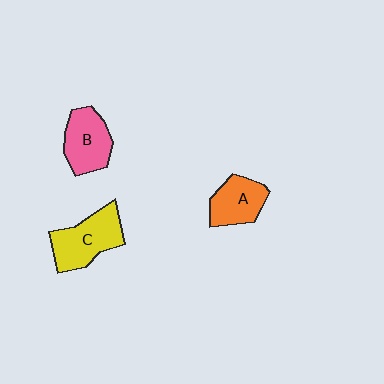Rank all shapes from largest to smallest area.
From largest to smallest: C (yellow), B (pink), A (orange).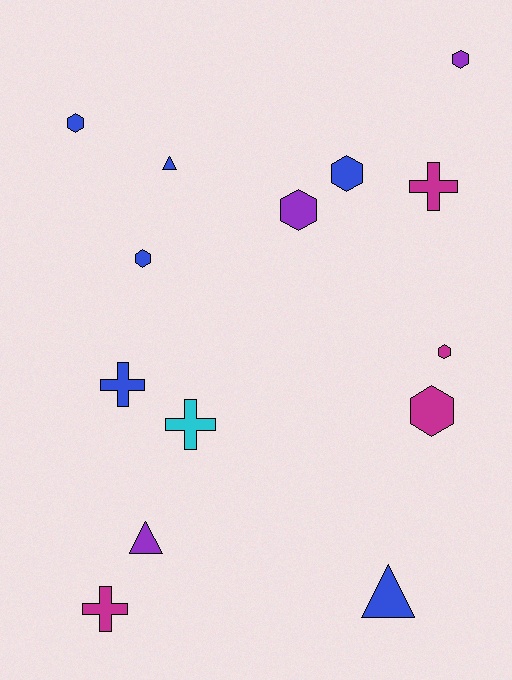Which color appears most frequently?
Blue, with 6 objects.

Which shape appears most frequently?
Hexagon, with 7 objects.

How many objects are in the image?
There are 14 objects.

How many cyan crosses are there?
There is 1 cyan cross.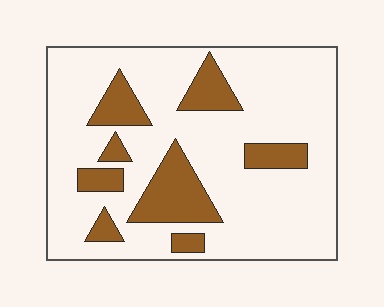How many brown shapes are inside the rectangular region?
8.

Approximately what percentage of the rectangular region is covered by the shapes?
Approximately 20%.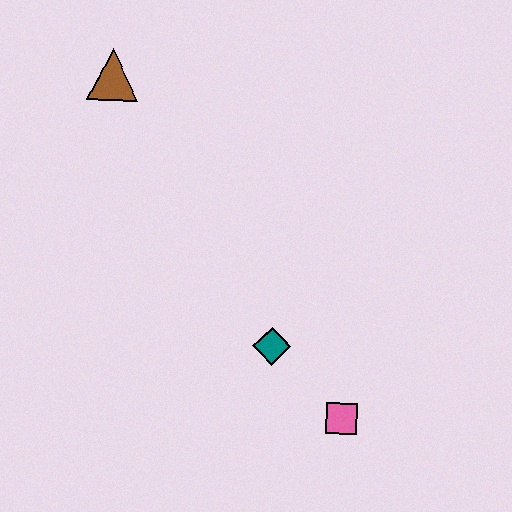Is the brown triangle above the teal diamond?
Yes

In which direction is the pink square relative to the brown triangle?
The pink square is below the brown triangle.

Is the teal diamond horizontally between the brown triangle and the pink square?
Yes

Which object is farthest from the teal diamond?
The brown triangle is farthest from the teal diamond.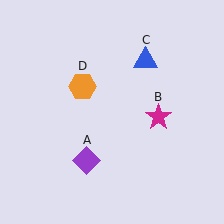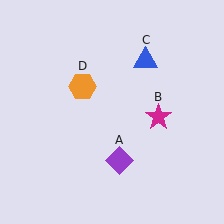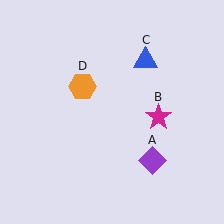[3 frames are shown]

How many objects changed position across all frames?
1 object changed position: purple diamond (object A).